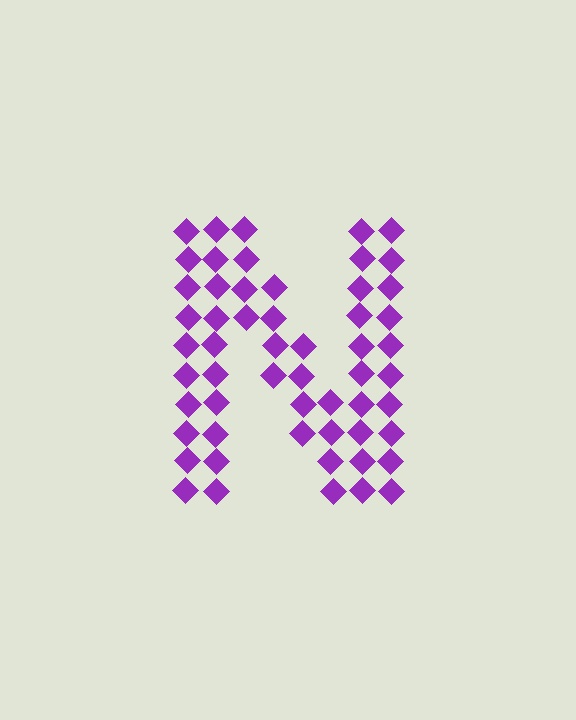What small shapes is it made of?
It is made of small diamonds.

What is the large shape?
The large shape is the letter N.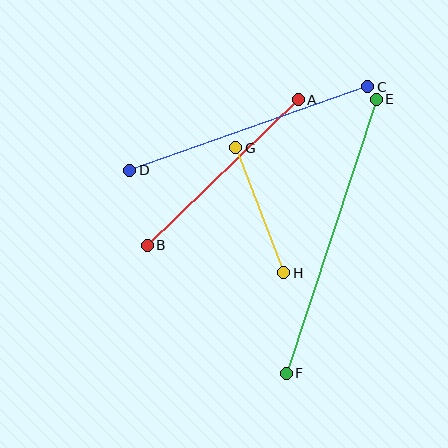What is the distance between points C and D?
The distance is approximately 252 pixels.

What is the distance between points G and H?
The distance is approximately 134 pixels.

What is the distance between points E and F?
The distance is approximately 289 pixels.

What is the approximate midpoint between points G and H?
The midpoint is at approximately (260, 210) pixels.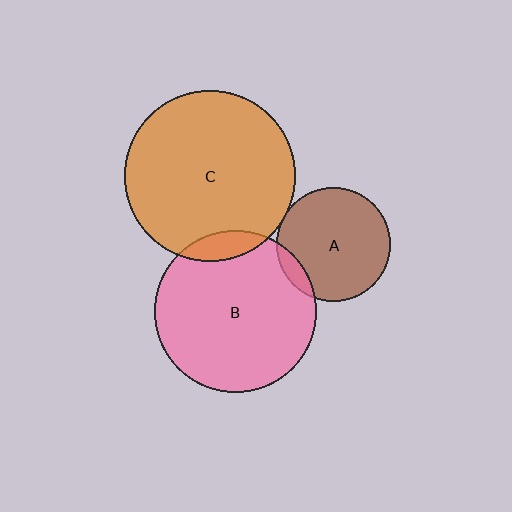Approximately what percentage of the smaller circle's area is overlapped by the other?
Approximately 5%.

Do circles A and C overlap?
Yes.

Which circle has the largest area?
Circle C (orange).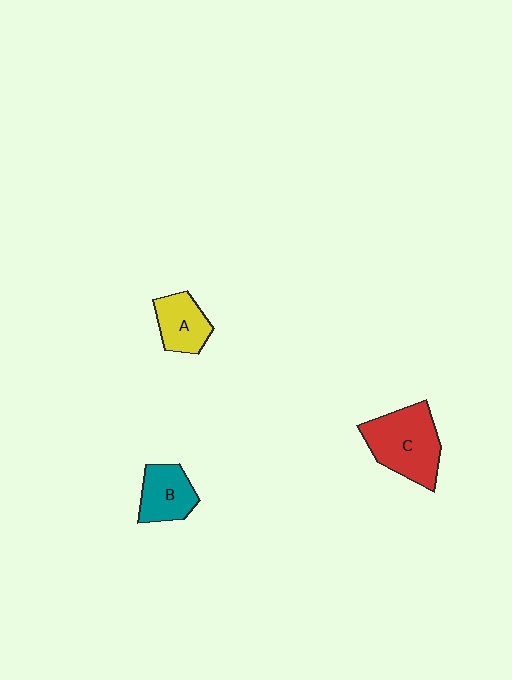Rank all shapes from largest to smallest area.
From largest to smallest: C (red), B (teal), A (yellow).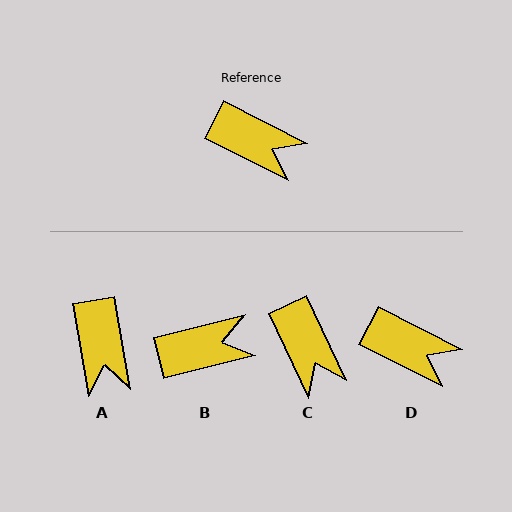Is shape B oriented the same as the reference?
No, it is off by about 41 degrees.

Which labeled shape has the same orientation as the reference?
D.